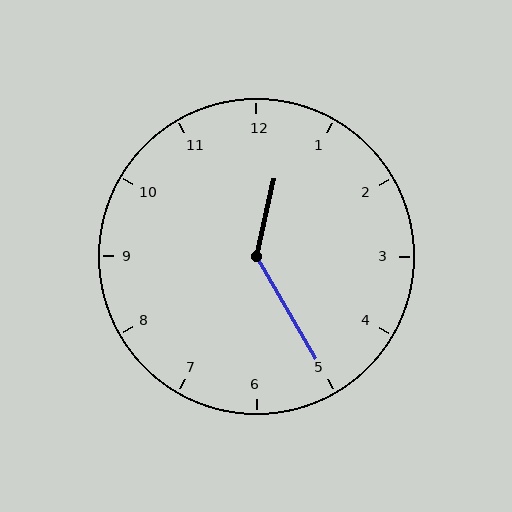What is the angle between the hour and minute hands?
Approximately 138 degrees.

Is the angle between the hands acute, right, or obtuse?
It is obtuse.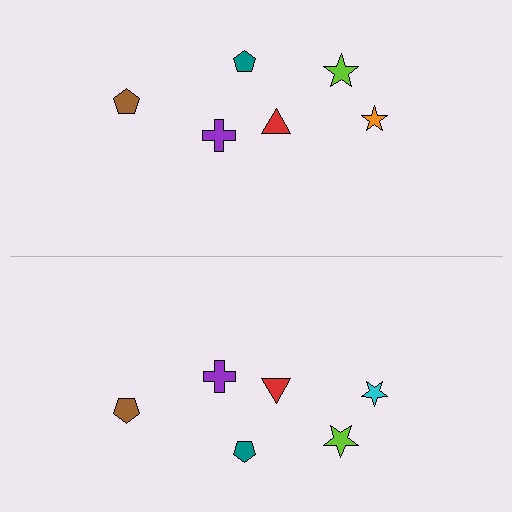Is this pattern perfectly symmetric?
No, the pattern is not perfectly symmetric. The cyan star on the bottom side breaks the symmetry — its mirror counterpart is orange.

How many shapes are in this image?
There are 12 shapes in this image.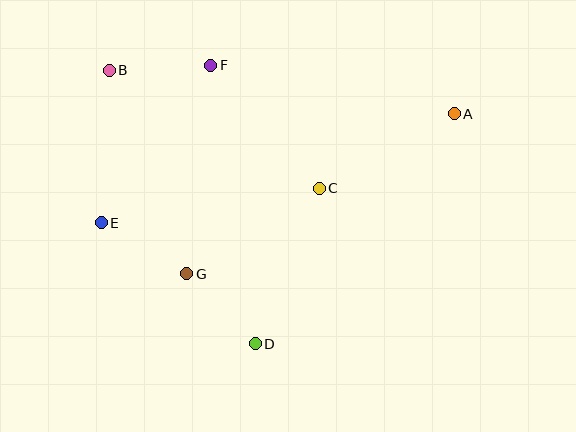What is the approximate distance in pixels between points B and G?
The distance between B and G is approximately 218 pixels.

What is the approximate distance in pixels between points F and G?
The distance between F and G is approximately 210 pixels.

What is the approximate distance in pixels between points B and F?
The distance between B and F is approximately 102 pixels.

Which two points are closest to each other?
Points D and G are closest to each other.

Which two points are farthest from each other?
Points A and E are farthest from each other.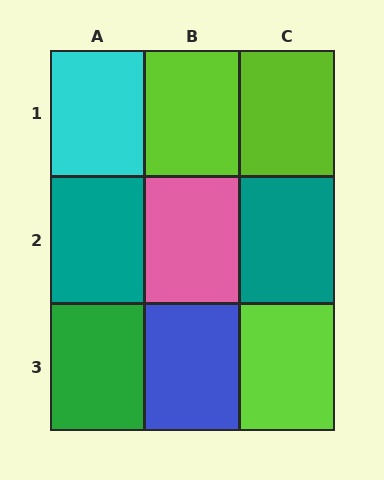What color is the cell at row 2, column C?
Teal.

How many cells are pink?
1 cell is pink.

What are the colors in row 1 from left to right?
Cyan, lime, lime.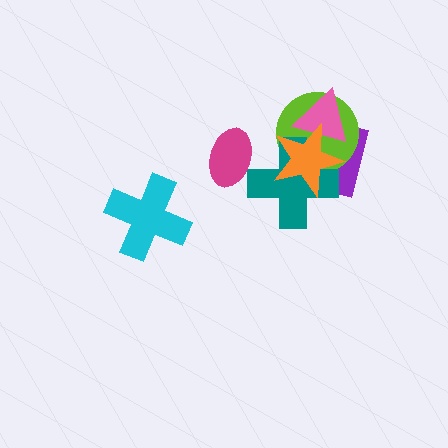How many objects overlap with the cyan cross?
0 objects overlap with the cyan cross.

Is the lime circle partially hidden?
Yes, it is partially covered by another shape.